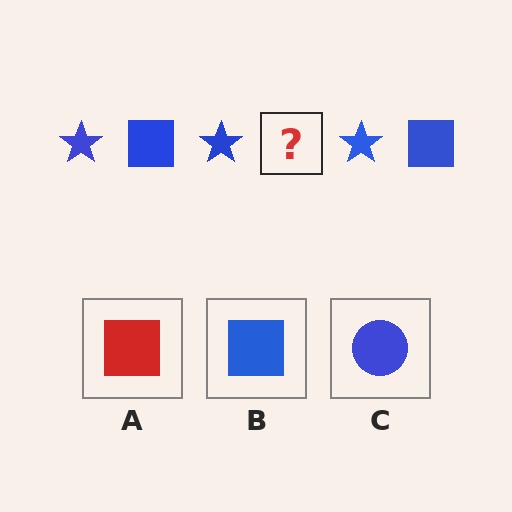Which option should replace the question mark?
Option B.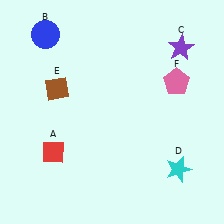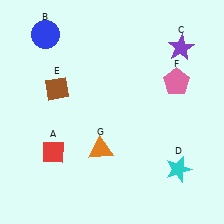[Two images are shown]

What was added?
An orange triangle (G) was added in Image 2.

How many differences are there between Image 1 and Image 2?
There is 1 difference between the two images.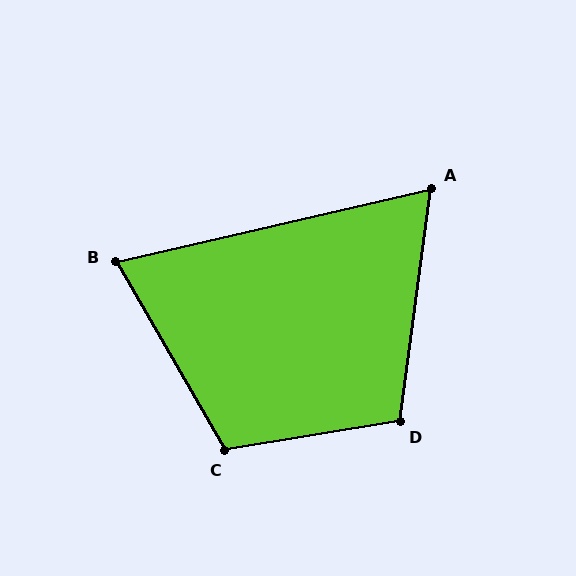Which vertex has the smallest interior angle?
A, at approximately 70 degrees.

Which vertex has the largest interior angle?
C, at approximately 110 degrees.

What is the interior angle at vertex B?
Approximately 73 degrees (acute).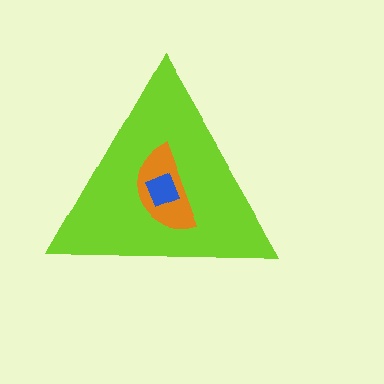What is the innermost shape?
The blue square.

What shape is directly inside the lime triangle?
The orange semicircle.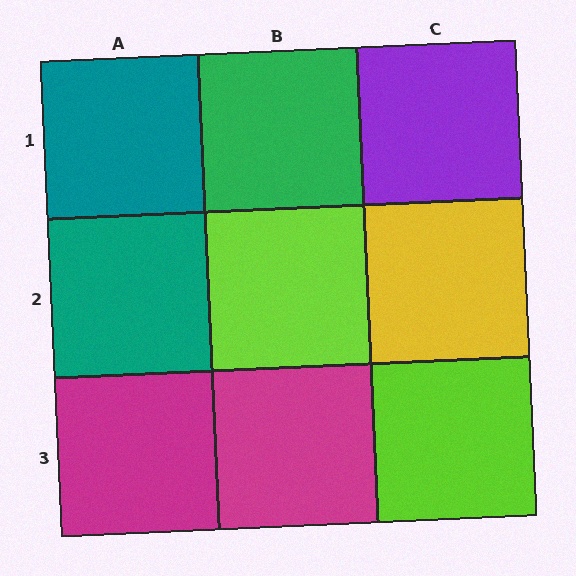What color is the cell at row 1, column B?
Green.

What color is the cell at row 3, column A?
Magenta.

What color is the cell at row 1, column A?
Teal.